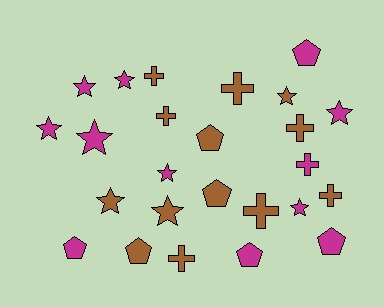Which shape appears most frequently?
Star, with 10 objects.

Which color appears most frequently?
Brown, with 13 objects.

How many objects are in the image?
There are 25 objects.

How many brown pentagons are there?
There are 3 brown pentagons.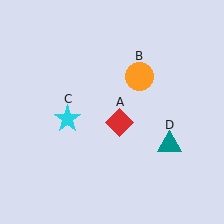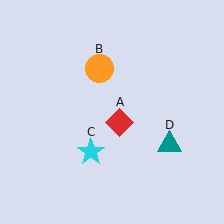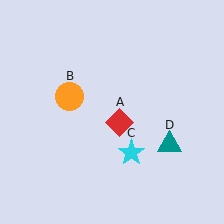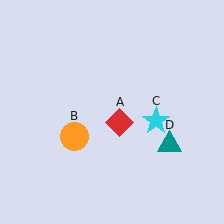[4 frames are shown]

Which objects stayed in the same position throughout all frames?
Red diamond (object A) and teal triangle (object D) remained stationary.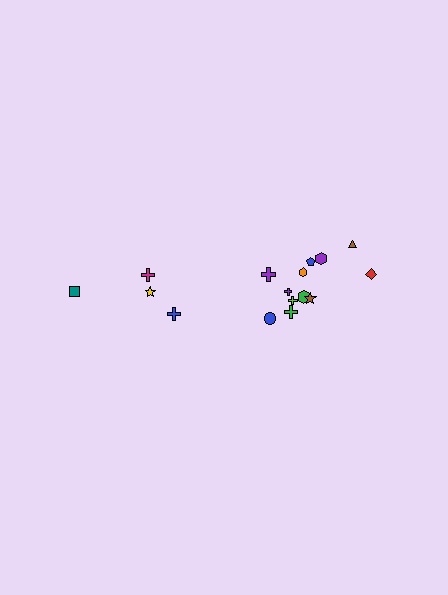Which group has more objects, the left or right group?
The right group.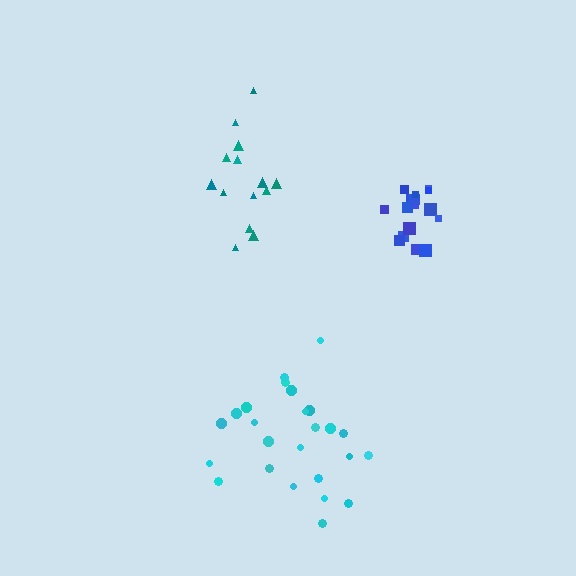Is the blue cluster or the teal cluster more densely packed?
Blue.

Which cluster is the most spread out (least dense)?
Teal.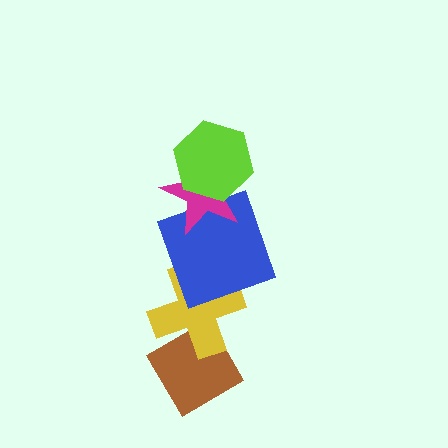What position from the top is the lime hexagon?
The lime hexagon is 1st from the top.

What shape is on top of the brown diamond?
The yellow cross is on top of the brown diamond.